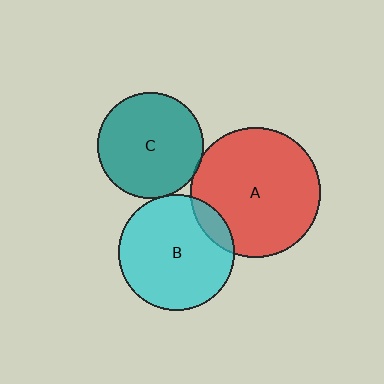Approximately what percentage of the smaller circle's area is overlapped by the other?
Approximately 10%.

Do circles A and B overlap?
Yes.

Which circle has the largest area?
Circle A (red).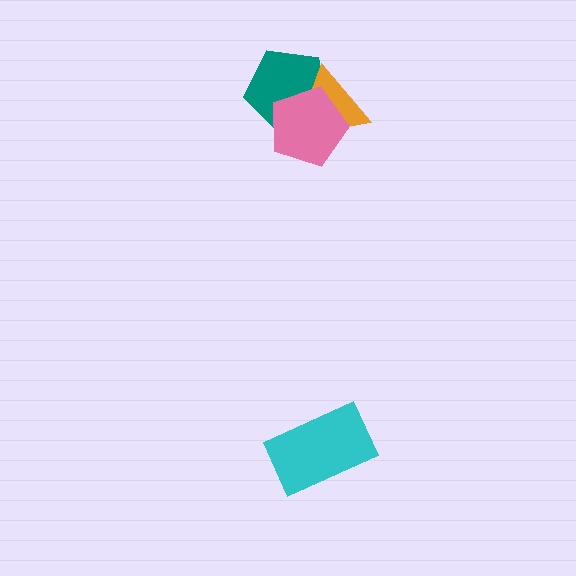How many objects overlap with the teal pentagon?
2 objects overlap with the teal pentagon.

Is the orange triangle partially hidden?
Yes, it is partially covered by another shape.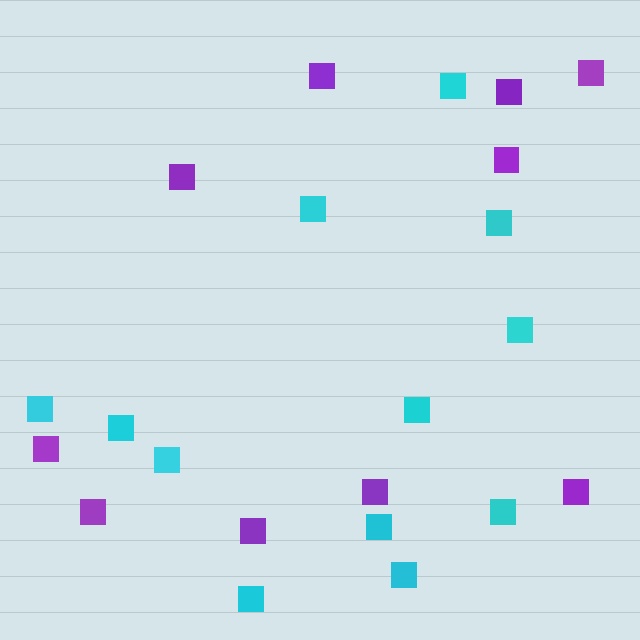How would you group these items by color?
There are 2 groups: one group of cyan squares (12) and one group of purple squares (10).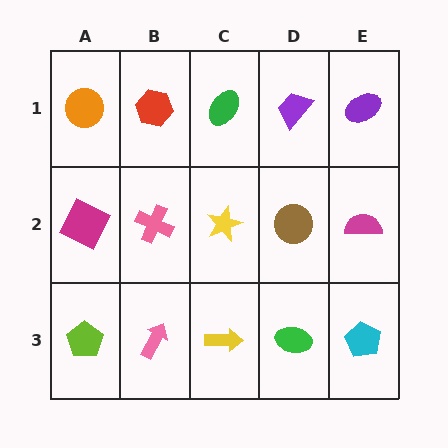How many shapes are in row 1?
5 shapes.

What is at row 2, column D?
A brown circle.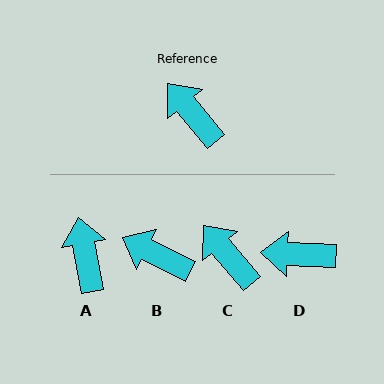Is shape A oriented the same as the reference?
No, it is off by about 30 degrees.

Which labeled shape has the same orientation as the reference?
C.